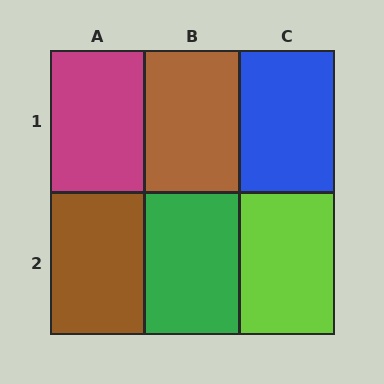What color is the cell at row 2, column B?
Green.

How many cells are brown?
2 cells are brown.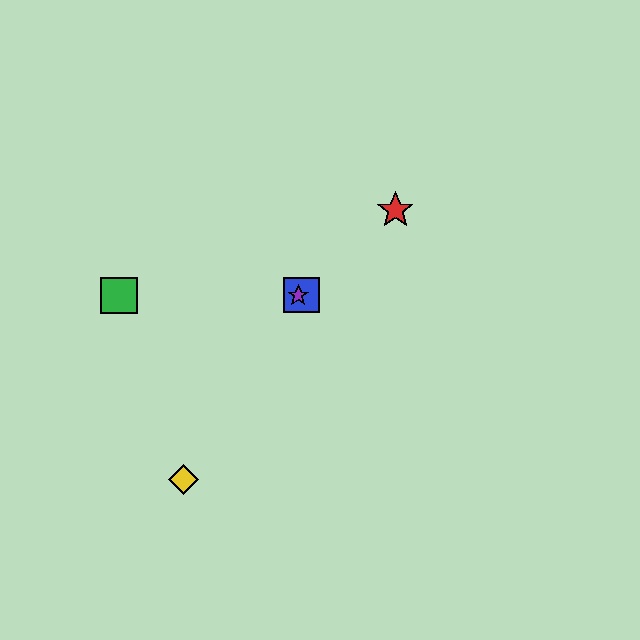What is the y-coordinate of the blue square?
The blue square is at y≈295.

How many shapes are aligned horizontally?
3 shapes (the blue square, the green square, the purple star) are aligned horizontally.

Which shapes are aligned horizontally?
The blue square, the green square, the purple star are aligned horizontally.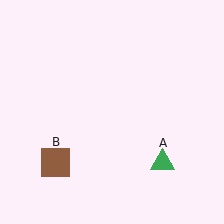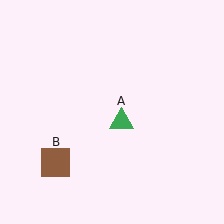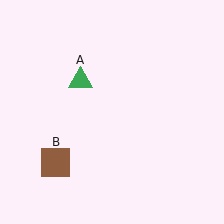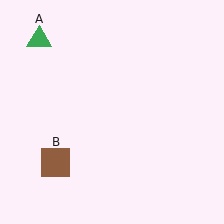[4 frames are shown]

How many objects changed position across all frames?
1 object changed position: green triangle (object A).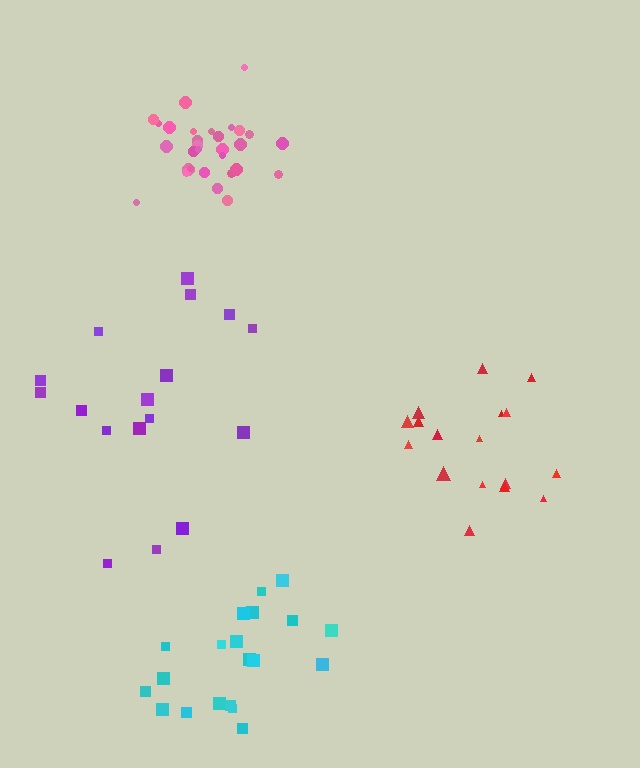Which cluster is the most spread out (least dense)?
Purple.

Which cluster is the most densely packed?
Pink.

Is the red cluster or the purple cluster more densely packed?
Red.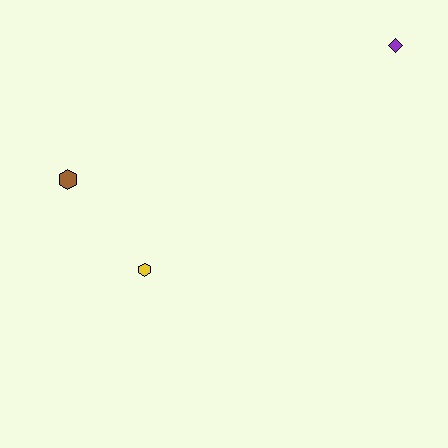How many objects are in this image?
There are 3 objects.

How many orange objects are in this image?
There are no orange objects.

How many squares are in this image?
There are no squares.